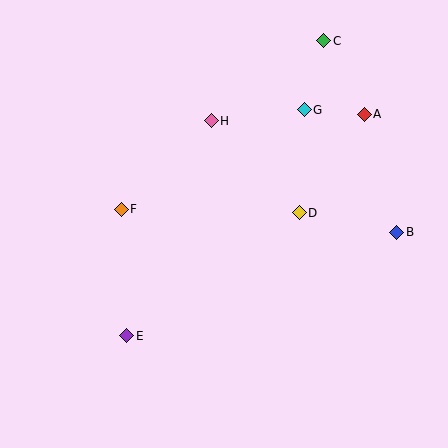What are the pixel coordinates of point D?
Point D is at (299, 213).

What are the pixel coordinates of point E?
Point E is at (127, 336).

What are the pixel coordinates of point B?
Point B is at (397, 232).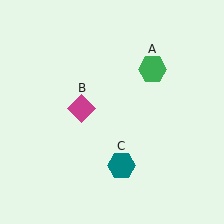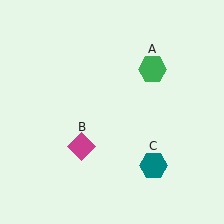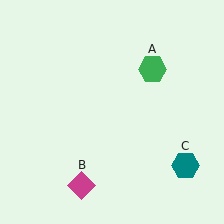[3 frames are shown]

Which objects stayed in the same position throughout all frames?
Green hexagon (object A) remained stationary.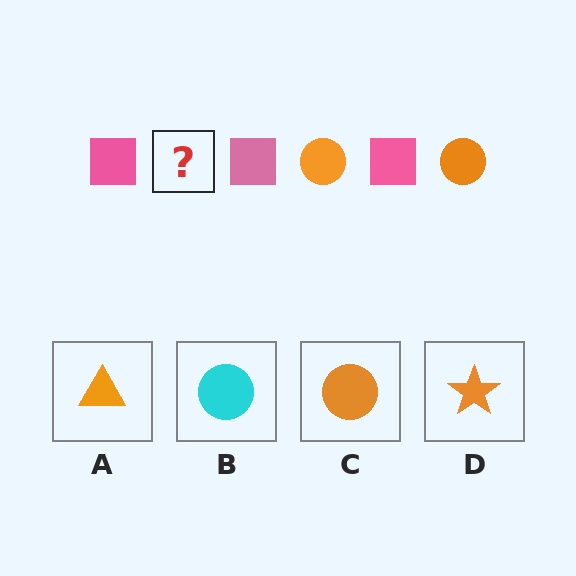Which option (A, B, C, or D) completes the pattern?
C.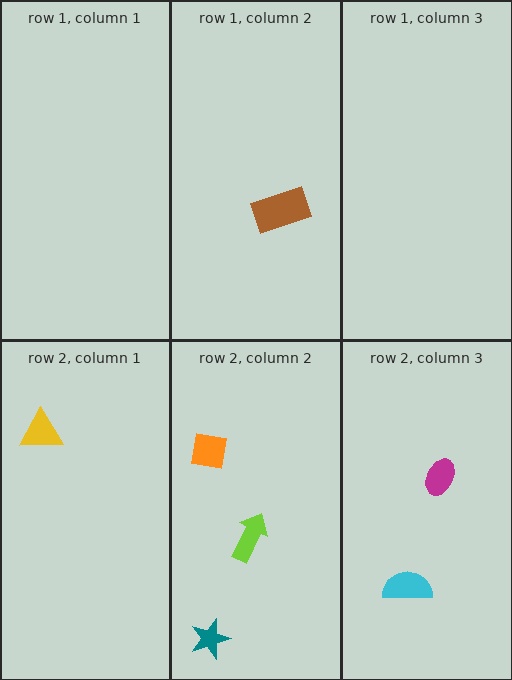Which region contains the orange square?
The row 2, column 2 region.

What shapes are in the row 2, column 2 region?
The orange square, the teal star, the lime arrow.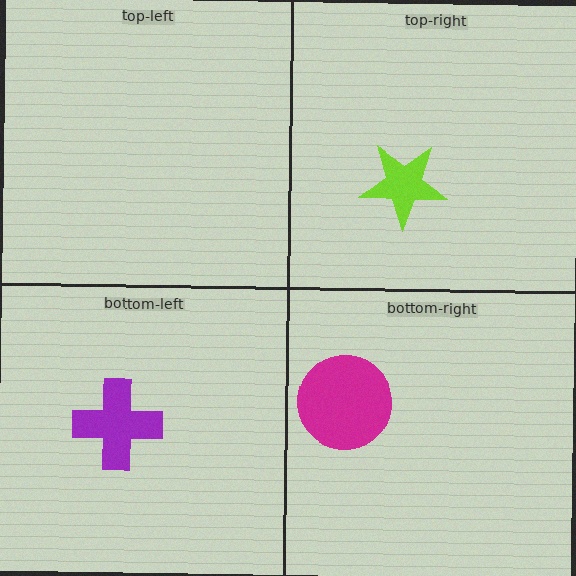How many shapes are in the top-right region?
1.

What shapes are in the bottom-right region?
The magenta circle.